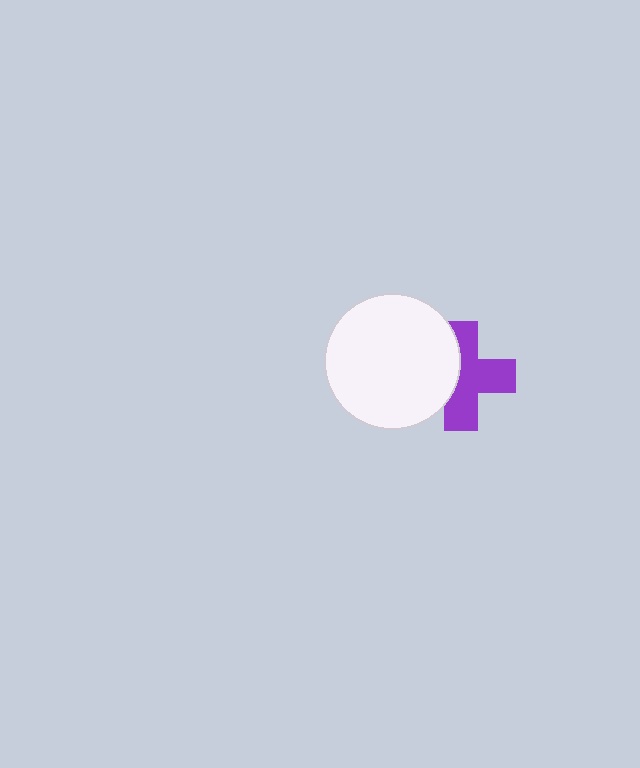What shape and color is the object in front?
The object in front is a white circle.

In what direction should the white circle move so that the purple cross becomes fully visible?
The white circle should move left. That is the shortest direction to clear the overlap and leave the purple cross fully visible.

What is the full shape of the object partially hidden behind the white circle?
The partially hidden object is a purple cross.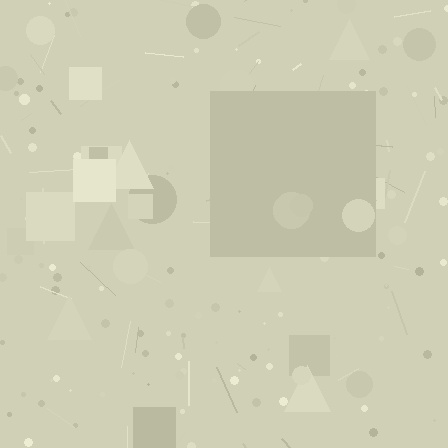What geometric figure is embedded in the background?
A square is embedded in the background.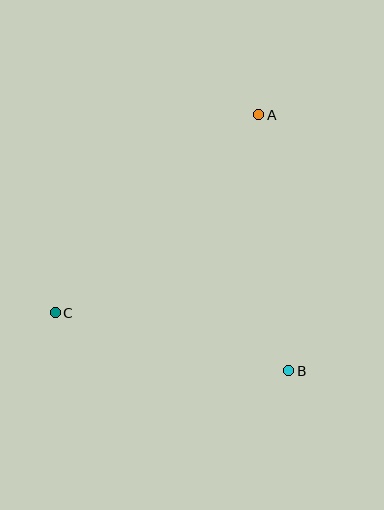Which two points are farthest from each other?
Points A and C are farthest from each other.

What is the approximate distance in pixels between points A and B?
The distance between A and B is approximately 258 pixels.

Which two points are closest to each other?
Points B and C are closest to each other.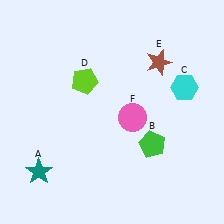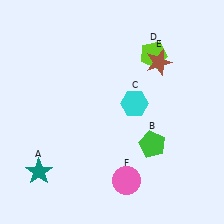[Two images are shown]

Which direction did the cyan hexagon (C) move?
The cyan hexagon (C) moved left.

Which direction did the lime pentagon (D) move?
The lime pentagon (D) moved right.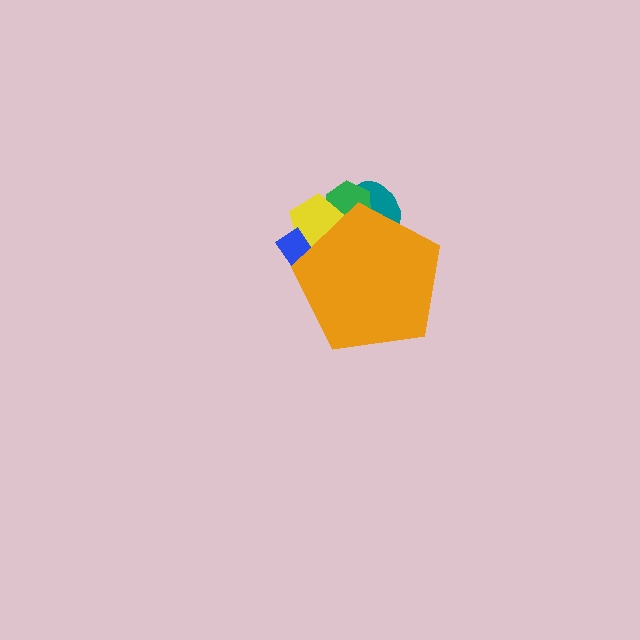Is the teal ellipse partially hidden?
Yes, the teal ellipse is partially hidden behind the orange pentagon.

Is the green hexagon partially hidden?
Yes, the green hexagon is partially hidden behind the orange pentagon.